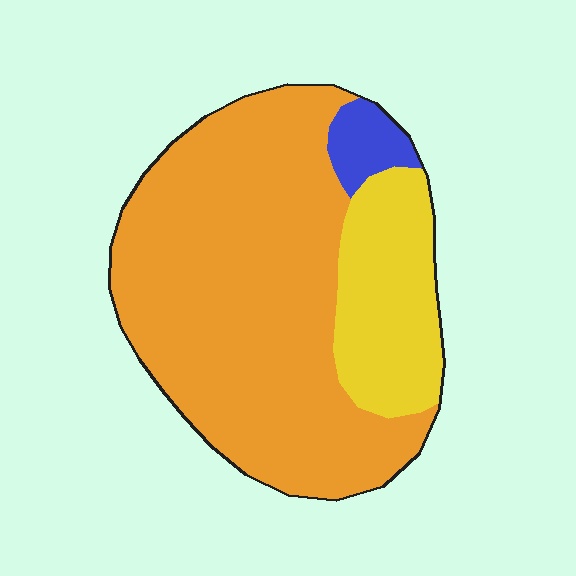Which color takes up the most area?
Orange, at roughly 75%.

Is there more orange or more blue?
Orange.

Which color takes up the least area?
Blue, at roughly 5%.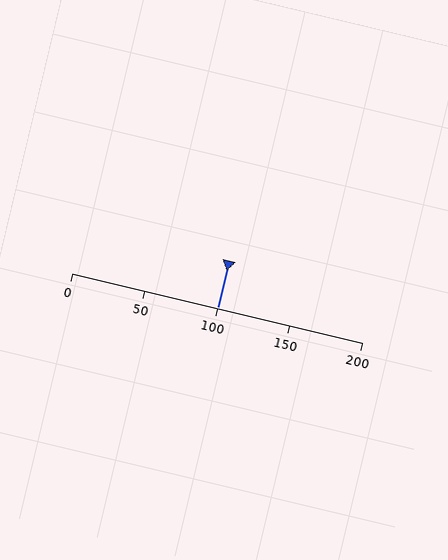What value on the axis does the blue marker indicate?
The marker indicates approximately 100.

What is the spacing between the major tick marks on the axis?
The major ticks are spaced 50 apart.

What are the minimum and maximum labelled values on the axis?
The axis runs from 0 to 200.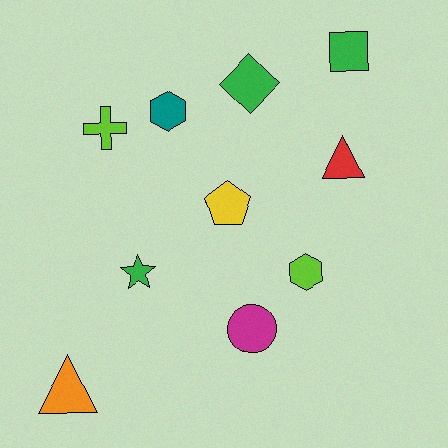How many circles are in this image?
There is 1 circle.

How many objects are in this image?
There are 10 objects.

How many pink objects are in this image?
There are no pink objects.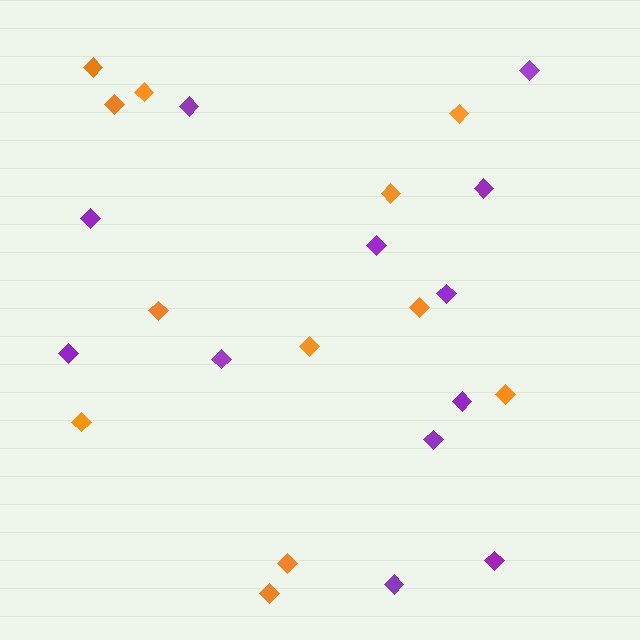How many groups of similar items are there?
There are 2 groups: one group of orange diamonds (12) and one group of purple diamonds (12).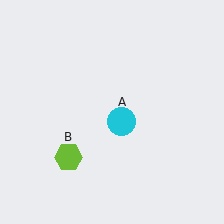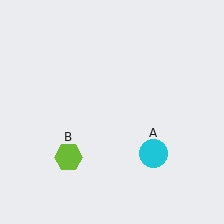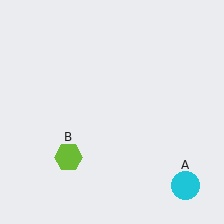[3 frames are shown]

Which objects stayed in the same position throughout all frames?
Lime hexagon (object B) remained stationary.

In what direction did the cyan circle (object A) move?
The cyan circle (object A) moved down and to the right.